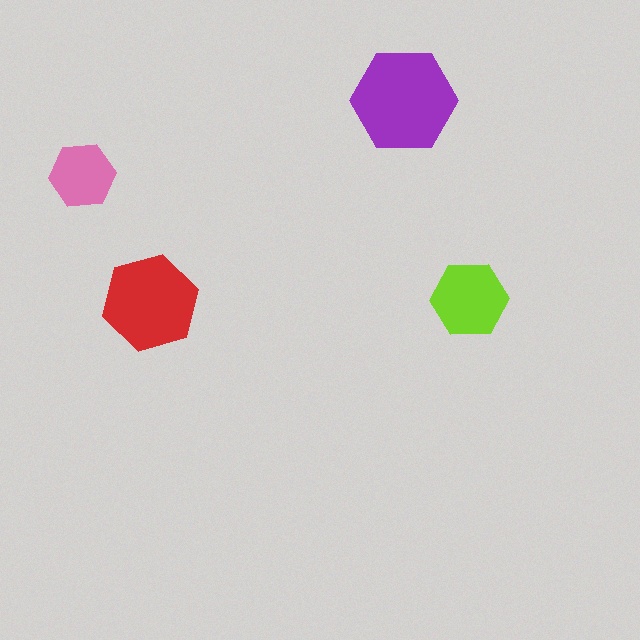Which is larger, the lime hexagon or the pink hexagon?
The lime one.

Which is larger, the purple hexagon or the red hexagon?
The purple one.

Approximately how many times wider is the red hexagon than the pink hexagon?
About 1.5 times wider.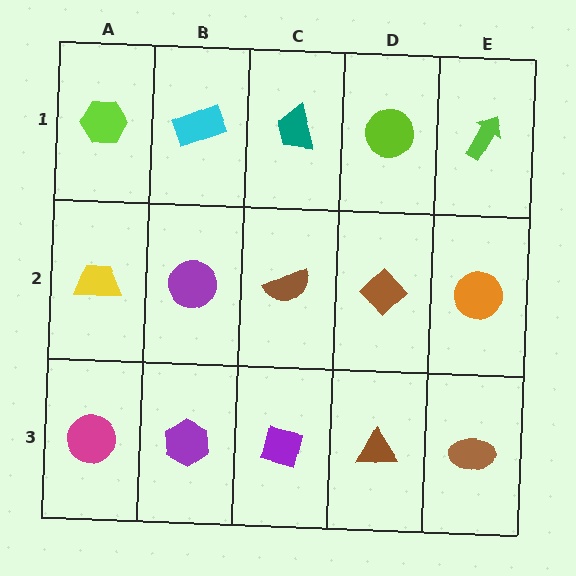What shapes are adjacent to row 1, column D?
A brown diamond (row 2, column D), a teal trapezoid (row 1, column C), a lime arrow (row 1, column E).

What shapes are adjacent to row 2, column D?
A lime circle (row 1, column D), a brown triangle (row 3, column D), a brown semicircle (row 2, column C), an orange circle (row 2, column E).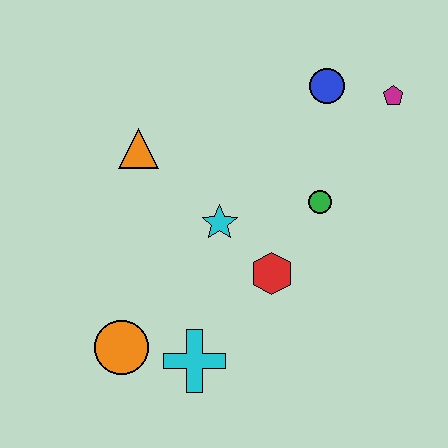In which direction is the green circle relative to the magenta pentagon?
The green circle is below the magenta pentagon.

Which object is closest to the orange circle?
The cyan cross is closest to the orange circle.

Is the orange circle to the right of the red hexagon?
No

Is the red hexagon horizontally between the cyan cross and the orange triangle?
No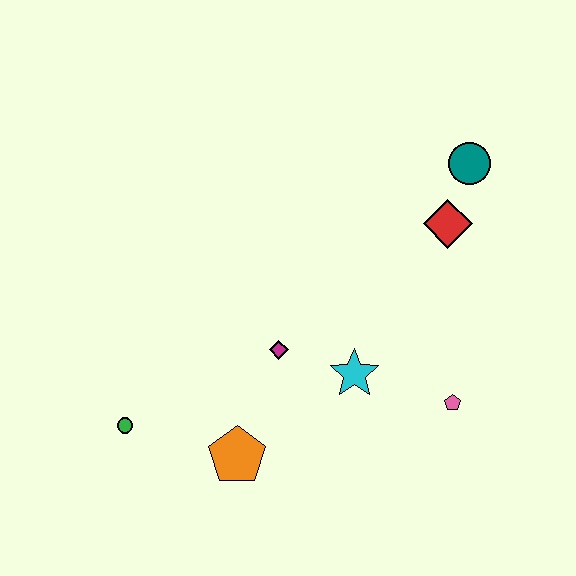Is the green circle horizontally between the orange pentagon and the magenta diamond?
No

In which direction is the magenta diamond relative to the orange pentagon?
The magenta diamond is above the orange pentagon.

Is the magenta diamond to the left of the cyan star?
Yes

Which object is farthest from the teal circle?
The green circle is farthest from the teal circle.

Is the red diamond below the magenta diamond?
No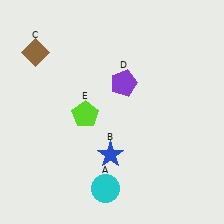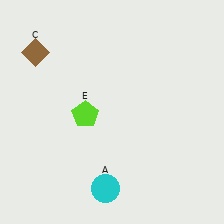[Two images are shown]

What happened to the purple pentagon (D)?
The purple pentagon (D) was removed in Image 2. It was in the top-right area of Image 1.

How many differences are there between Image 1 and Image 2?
There are 2 differences between the two images.